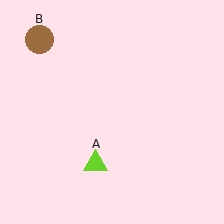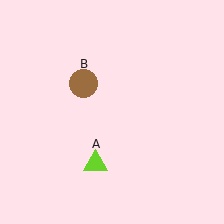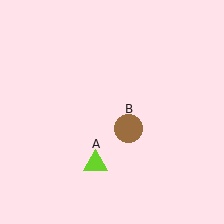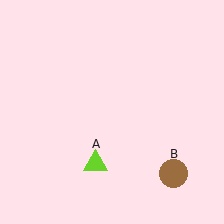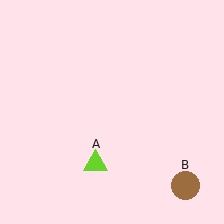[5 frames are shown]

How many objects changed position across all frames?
1 object changed position: brown circle (object B).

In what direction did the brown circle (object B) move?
The brown circle (object B) moved down and to the right.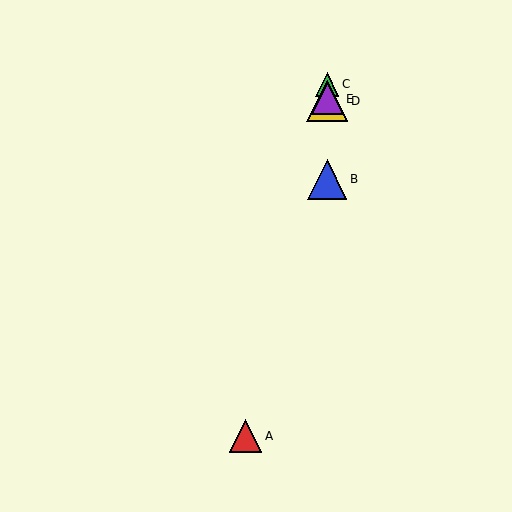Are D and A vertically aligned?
No, D is at x≈327 and A is at x≈246.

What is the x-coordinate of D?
Object D is at x≈327.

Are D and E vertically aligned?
Yes, both are at x≈327.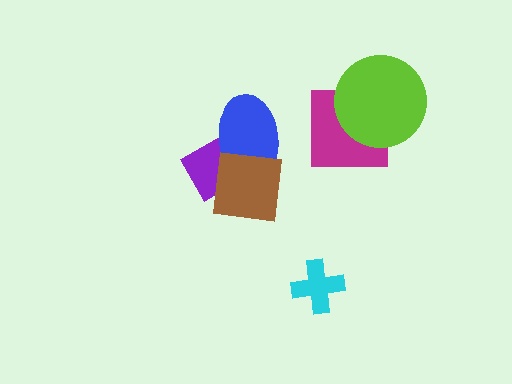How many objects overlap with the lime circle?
1 object overlaps with the lime circle.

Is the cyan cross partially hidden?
No, no other shape covers it.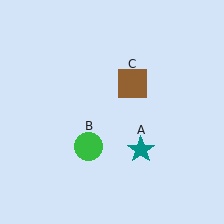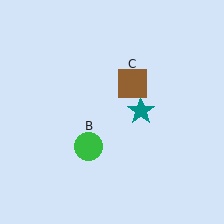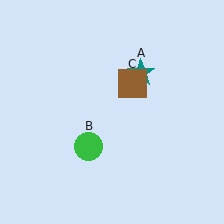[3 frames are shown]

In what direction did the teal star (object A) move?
The teal star (object A) moved up.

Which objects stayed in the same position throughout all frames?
Green circle (object B) and brown square (object C) remained stationary.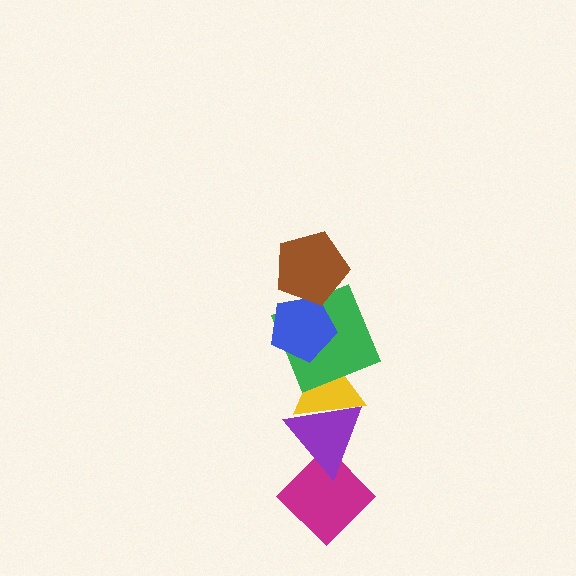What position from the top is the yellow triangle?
The yellow triangle is 4th from the top.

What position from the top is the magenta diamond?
The magenta diamond is 6th from the top.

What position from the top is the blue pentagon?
The blue pentagon is 2nd from the top.